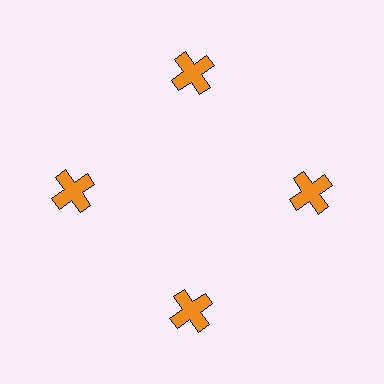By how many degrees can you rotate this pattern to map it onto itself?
The pattern maps onto itself every 90 degrees of rotation.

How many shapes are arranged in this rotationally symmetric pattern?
There are 4 shapes, arranged in 4 groups of 1.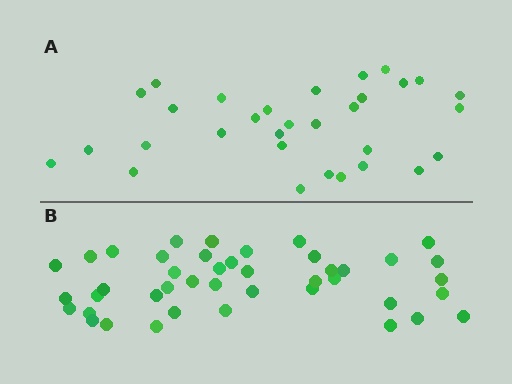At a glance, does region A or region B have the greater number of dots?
Region B (the bottom region) has more dots.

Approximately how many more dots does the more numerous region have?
Region B has roughly 12 or so more dots than region A.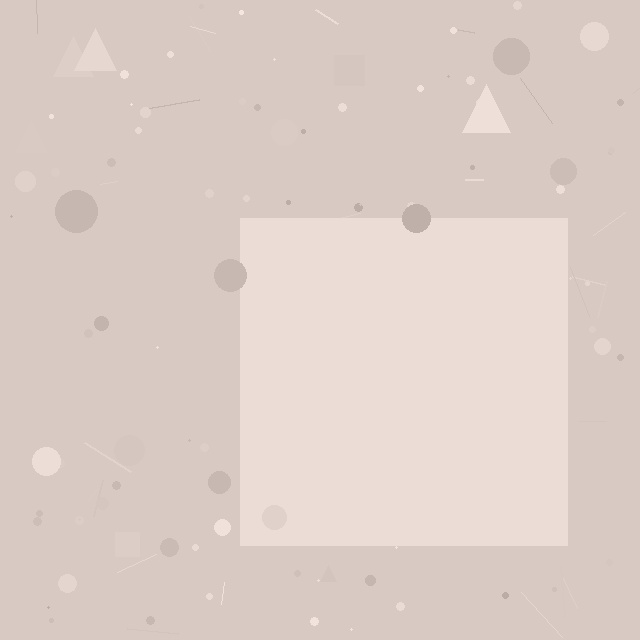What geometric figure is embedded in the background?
A square is embedded in the background.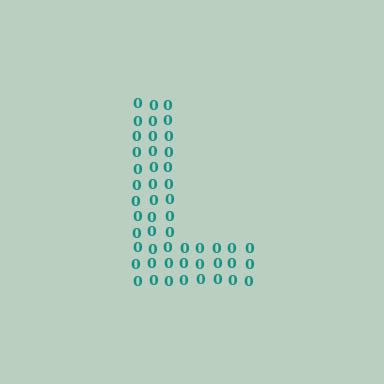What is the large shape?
The large shape is the letter L.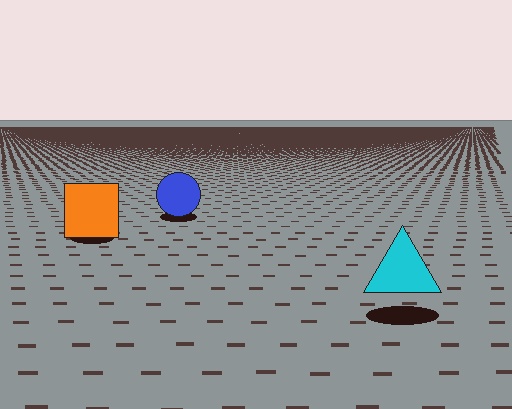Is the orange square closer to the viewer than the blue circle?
Yes. The orange square is closer — you can tell from the texture gradient: the ground texture is coarser near it.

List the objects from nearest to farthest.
From nearest to farthest: the cyan triangle, the orange square, the blue circle.